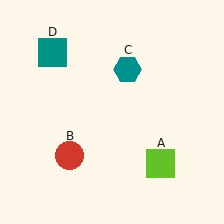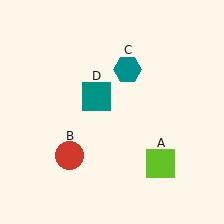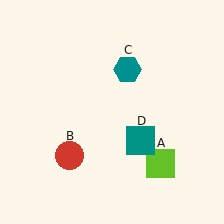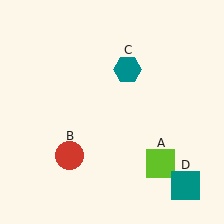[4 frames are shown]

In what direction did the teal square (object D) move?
The teal square (object D) moved down and to the right.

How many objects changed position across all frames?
1 object changed position: teal square (object D).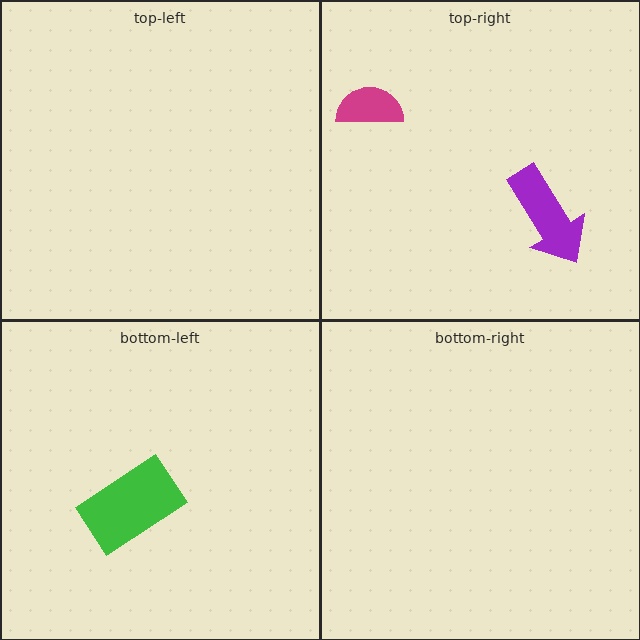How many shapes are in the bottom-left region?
1.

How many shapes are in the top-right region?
2.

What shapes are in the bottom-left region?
The green rectangle.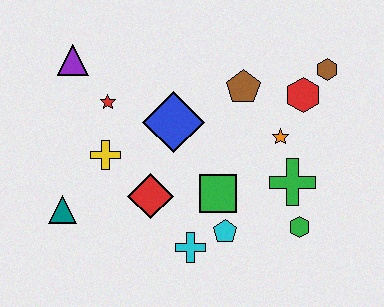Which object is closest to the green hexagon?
The green cross is closest to the green hexagon.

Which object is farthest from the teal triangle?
The brown hexagon is farthest from the teal triangle.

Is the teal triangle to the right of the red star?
No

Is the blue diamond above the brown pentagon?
No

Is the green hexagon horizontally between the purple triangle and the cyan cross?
No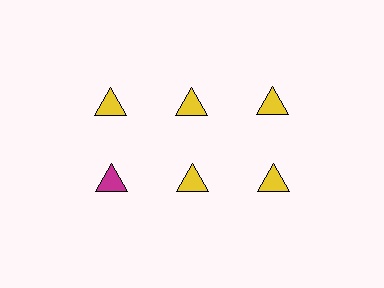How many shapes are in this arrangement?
There are 6 shapes arranged in a grid pattern.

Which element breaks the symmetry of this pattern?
The magenta triangle in the second row, leftmost column breaks the symmetry. All other shapes are yellow triangles.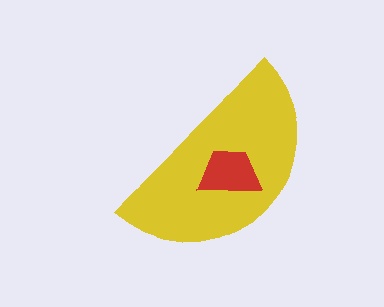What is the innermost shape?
The red trapezoid.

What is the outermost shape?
The yellow semicircle.